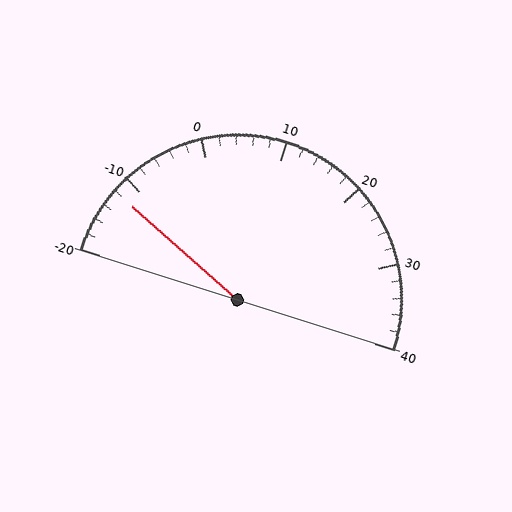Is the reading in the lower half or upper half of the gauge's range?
The reading is in the lower half of the range (-20 to 40).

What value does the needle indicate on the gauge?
The needle indicates approximately -12.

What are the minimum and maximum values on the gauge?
The gauge ranges from -20 to 40.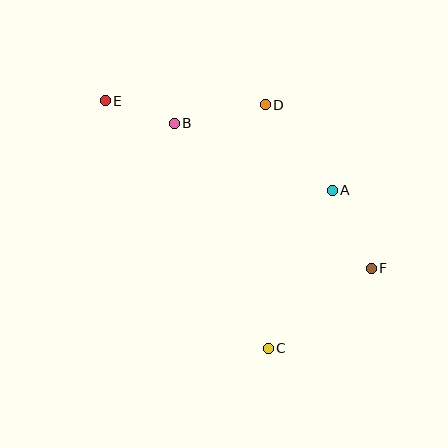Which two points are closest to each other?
Points B and E are closest to each other.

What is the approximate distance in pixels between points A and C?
The distance between A and C is approximately 170 pixels.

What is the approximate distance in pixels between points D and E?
The distance between D and E is approximately 160 pixels.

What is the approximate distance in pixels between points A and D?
The distance between A and D is approximately 109 pixels.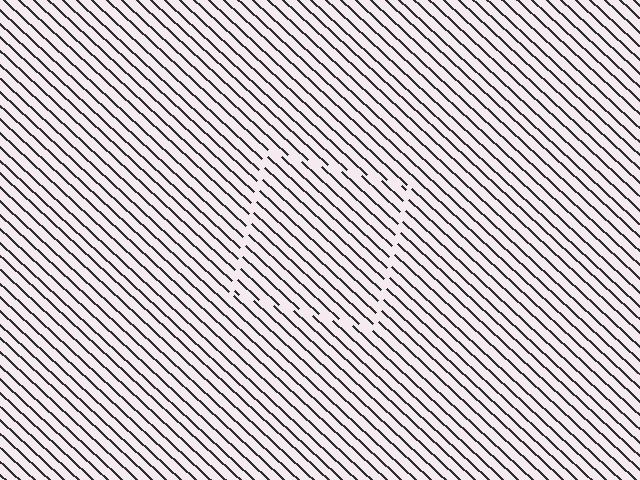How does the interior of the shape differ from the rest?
The interior of the shape contains the same grating, shifted by half a period — the contour is defined by the phase discontinuity where line-ends from the inner and outer gratings abut.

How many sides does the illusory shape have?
4 sides — the line-ends trace a square.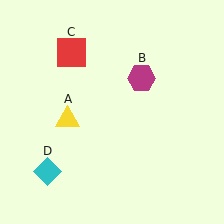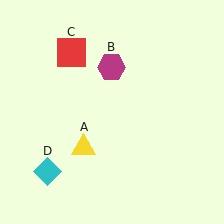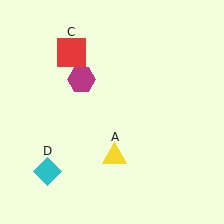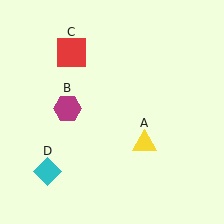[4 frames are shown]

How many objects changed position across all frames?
2 objects changed position: yellow triangle (object A), magenta hexagon (object B).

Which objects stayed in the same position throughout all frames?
Red square (object C) and cyan diamond (object D) remained stationary.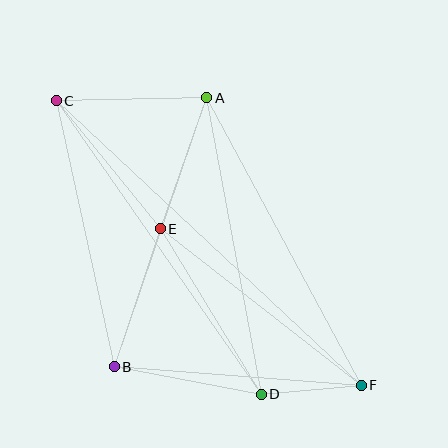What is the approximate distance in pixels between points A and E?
The distance between A and E is approximately 139 pixels.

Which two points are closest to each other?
Points D and F are closest to each other.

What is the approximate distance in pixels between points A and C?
The distance between A and C is approximately 150 pixels.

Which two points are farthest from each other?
Points C and F are farthest from each other.